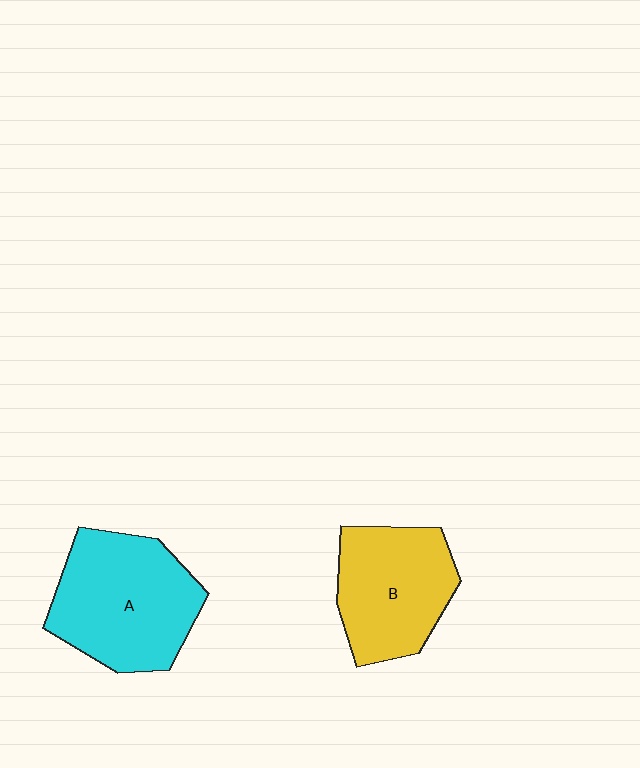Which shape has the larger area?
Shape A (cyan).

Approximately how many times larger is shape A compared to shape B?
Approximately 1.2 times.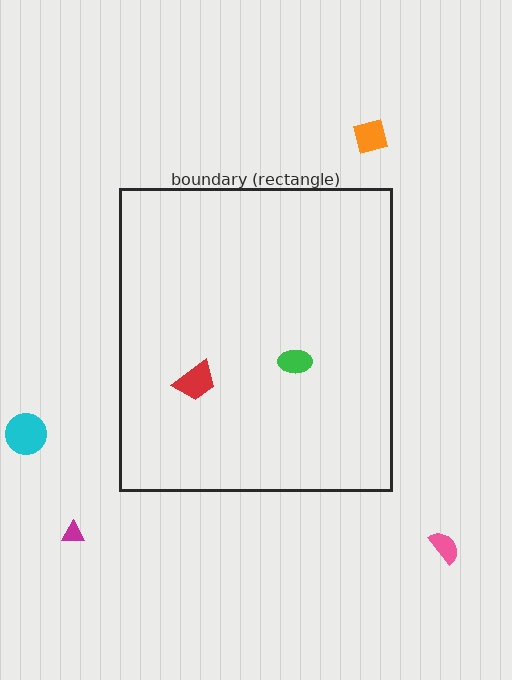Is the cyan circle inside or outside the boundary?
Outside.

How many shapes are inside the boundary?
2 inside, 4 outside.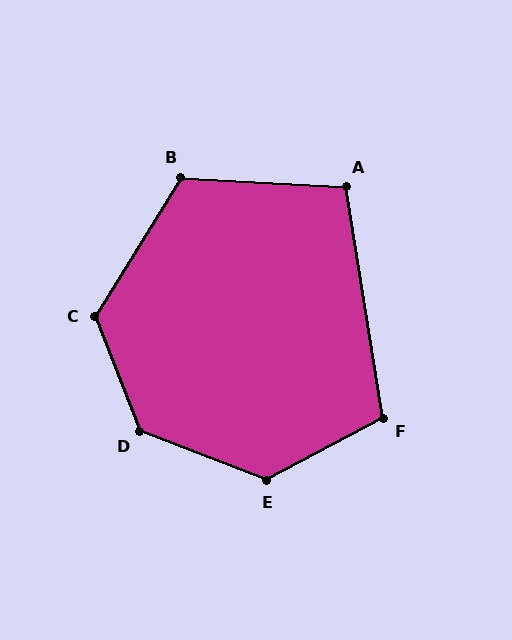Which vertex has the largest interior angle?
D, at approximately 133 degrees.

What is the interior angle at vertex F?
Approximately 109 degrees (obtuse).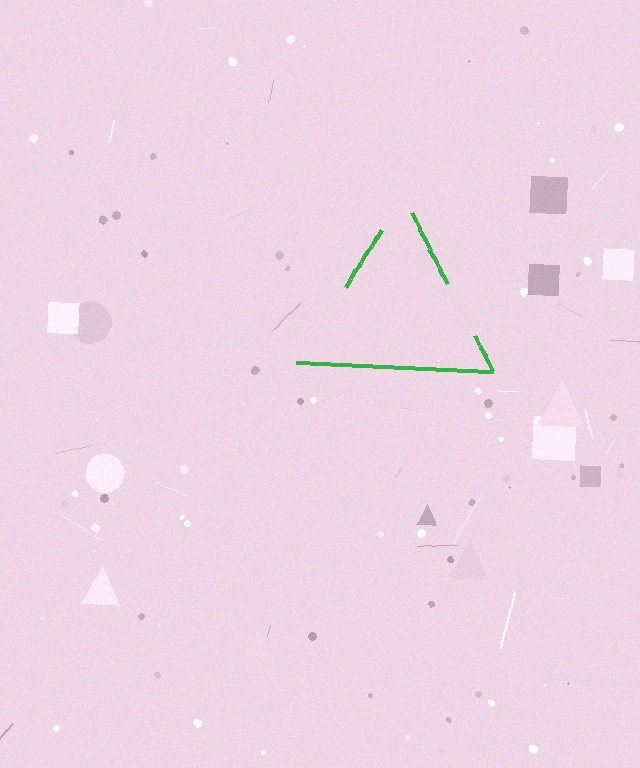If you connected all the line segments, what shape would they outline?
They would outline a triangle.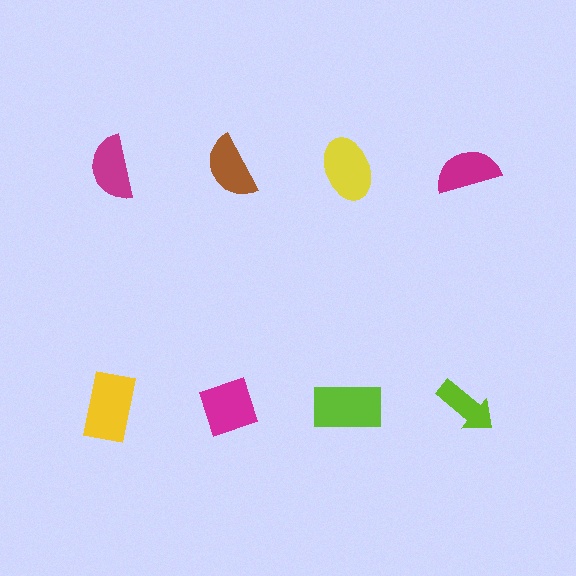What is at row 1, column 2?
A brown semicircle.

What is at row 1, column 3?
A yellow ellipse.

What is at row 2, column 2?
A magenta diamond.